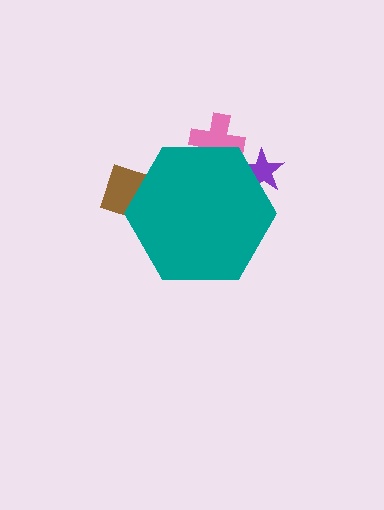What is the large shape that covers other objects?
A teal hexagon.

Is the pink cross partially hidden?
Yes, the pink cross is partially hidden behind the teal hexagon.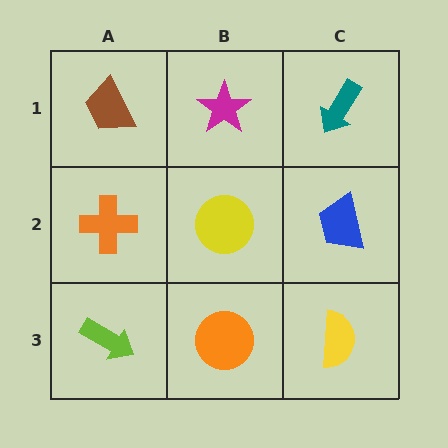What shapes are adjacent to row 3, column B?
A yellow circle (row 2, column B), a lime arrow (row 3, column A), a yellow semicircle (row 3, column C).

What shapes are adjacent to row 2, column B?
A magenta star (row 1, column B), an orange circle (row 3, column B), an orange cross (row 2, column A), a blue trapezoid (row 2, column C).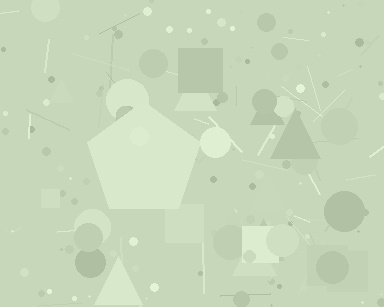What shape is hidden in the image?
A pentagon is hidden in the image.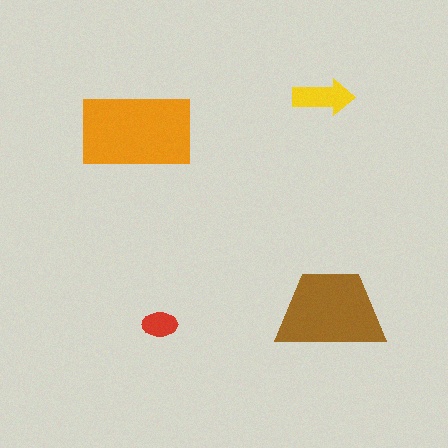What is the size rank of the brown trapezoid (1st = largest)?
2nd.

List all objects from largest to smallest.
The orange rectangle, the brown trapezoid, the yellow arrow, the red ellipse.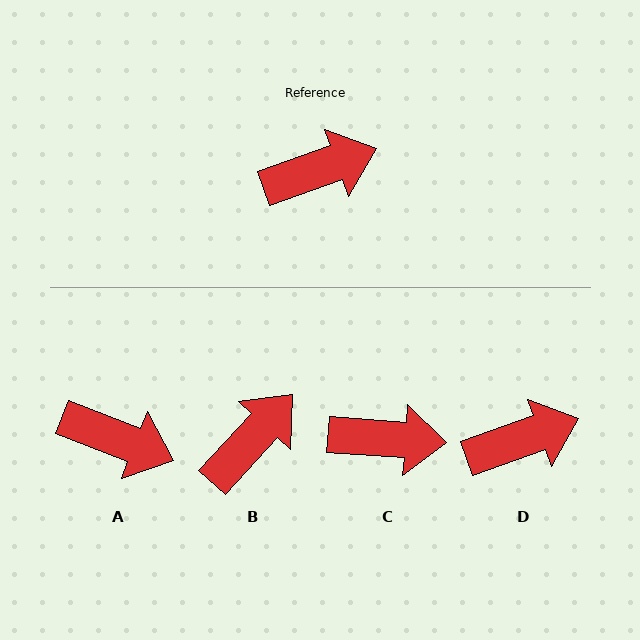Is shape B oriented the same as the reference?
No, it is off by about 28 degrees.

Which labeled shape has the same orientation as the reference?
D.